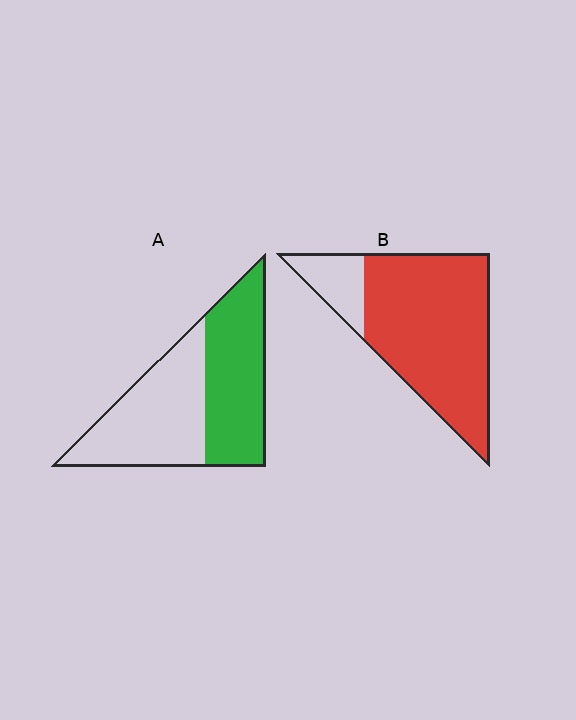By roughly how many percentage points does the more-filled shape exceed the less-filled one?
By roughly 35 percentage points (B over A).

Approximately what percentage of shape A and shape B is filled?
A is approximately 50% and B is approximately 85%.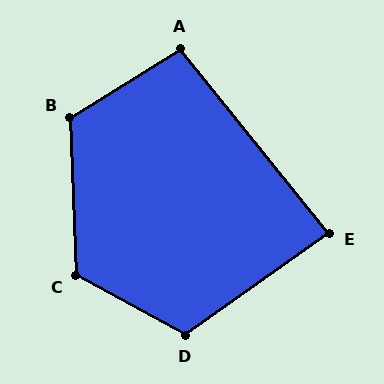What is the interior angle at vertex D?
Approximately 116 degrees (obtuse).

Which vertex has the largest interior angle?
C, at approximately 121 degrees.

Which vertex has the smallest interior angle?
E, at approximately 86 degrees.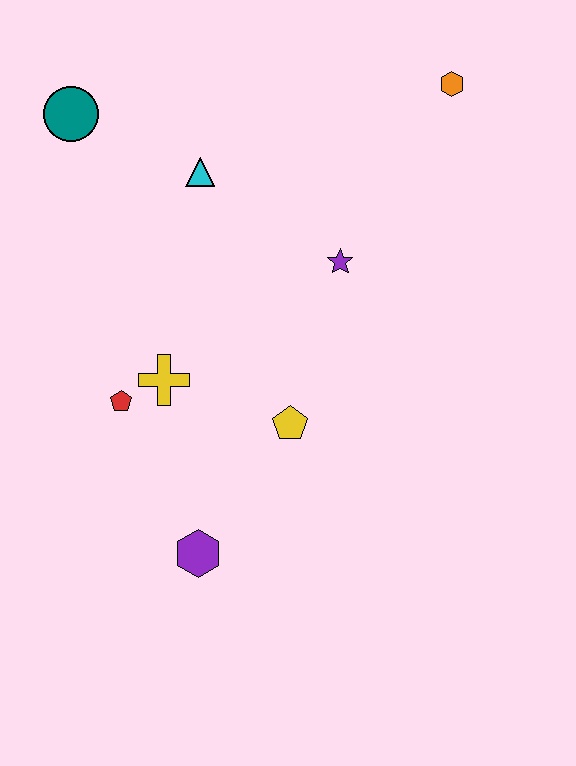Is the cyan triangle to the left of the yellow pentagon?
Yes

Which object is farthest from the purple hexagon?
The orange hexagon is farthest from the purple hexagon.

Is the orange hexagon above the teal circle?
Yes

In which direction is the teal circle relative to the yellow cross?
The teal circle is above the yellow cross.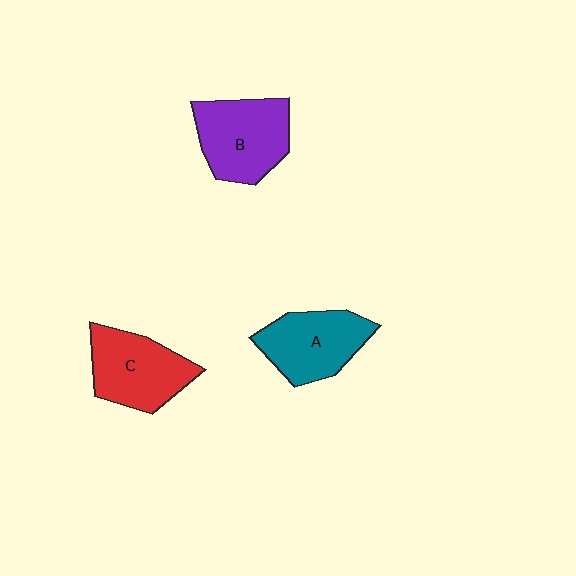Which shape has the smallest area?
Shape A (teal).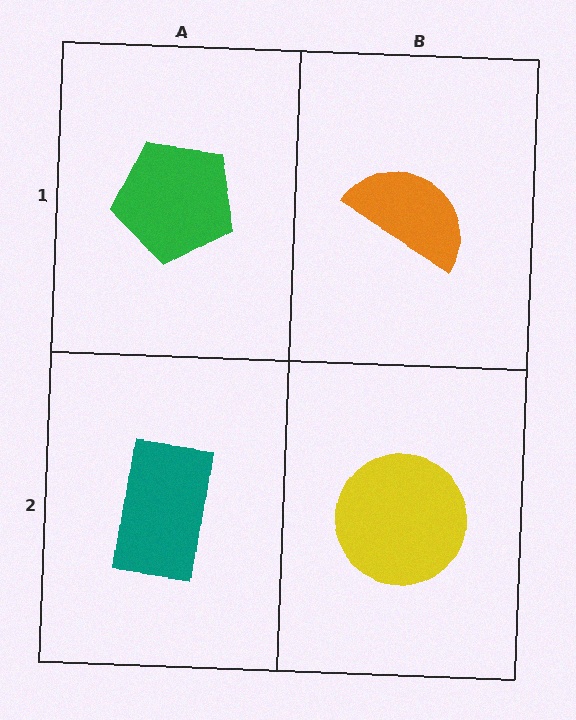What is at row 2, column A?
A teal rectangle.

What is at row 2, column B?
A yellow circle.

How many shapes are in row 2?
2 shapes.